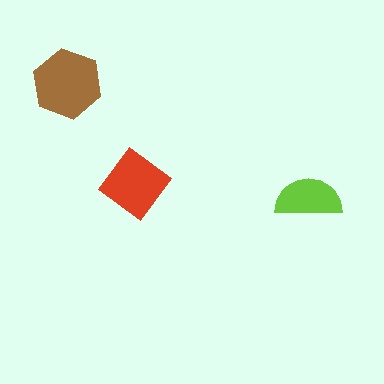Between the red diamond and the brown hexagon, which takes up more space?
The brown hexagon.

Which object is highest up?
The brown hexagon is topmost.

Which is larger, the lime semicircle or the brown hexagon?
The brown hexagon.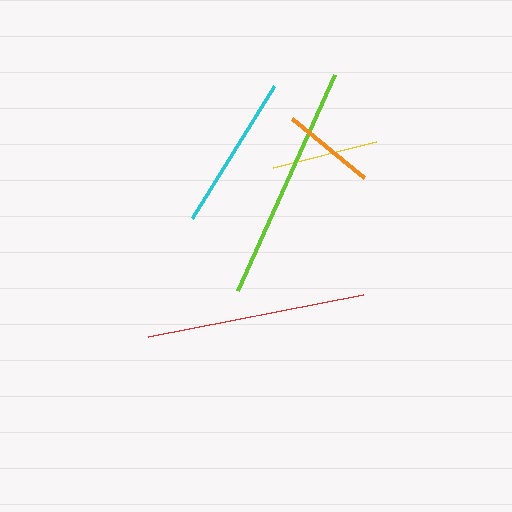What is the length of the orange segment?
The orange segment is approximately 93 pixels long.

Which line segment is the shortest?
The orange line is the shortest at approximately 93 pixels.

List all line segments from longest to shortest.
From longest to shortest: lime, red, cyan, yellow, orange.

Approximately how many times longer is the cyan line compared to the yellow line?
The cyan line is approximately 1.5 times the length of the yellow line.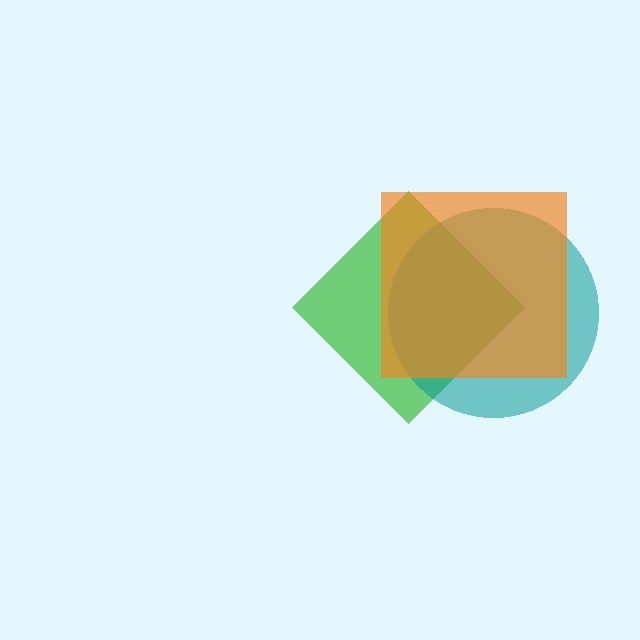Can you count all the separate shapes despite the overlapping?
Yes, there are 3 separate shapes.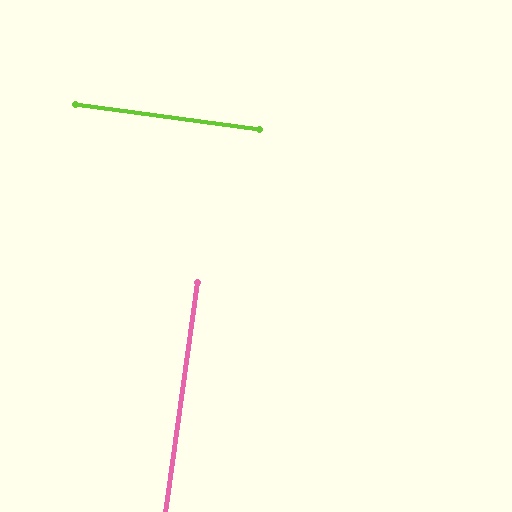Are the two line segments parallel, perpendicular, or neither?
Perpendicular — they meet at approximately 90°.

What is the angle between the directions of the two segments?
Approximately 90 degrees.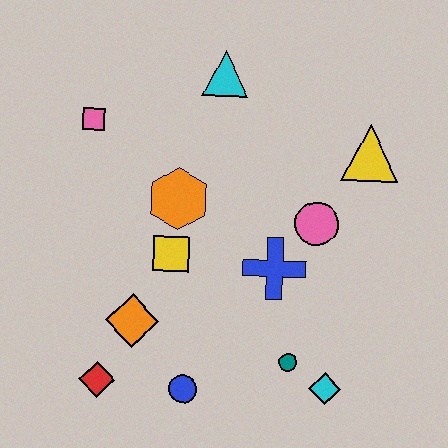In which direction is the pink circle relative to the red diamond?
The pink circle is to the right of the red diamond.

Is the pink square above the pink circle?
Yes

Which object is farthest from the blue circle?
The cyan triangle is farthest from the blue circle.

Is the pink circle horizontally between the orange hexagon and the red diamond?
No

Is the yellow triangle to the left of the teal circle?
No